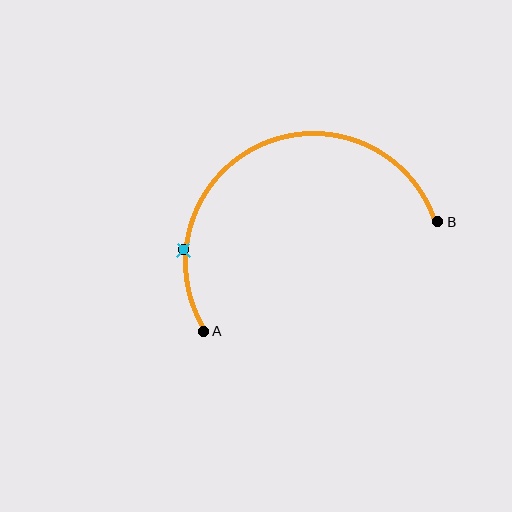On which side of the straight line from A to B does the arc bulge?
The arc bulges above the straight line connecting A and B.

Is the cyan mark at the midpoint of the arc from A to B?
No. The cyan mark lies on the arc but is closer to endpoint A. The arc midpoint would be at the point on the curve equidistant along the arc from both A and B.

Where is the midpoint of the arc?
The arc midpoint is the point on the curve farthest from the straight line joining A and B. It sits above that line.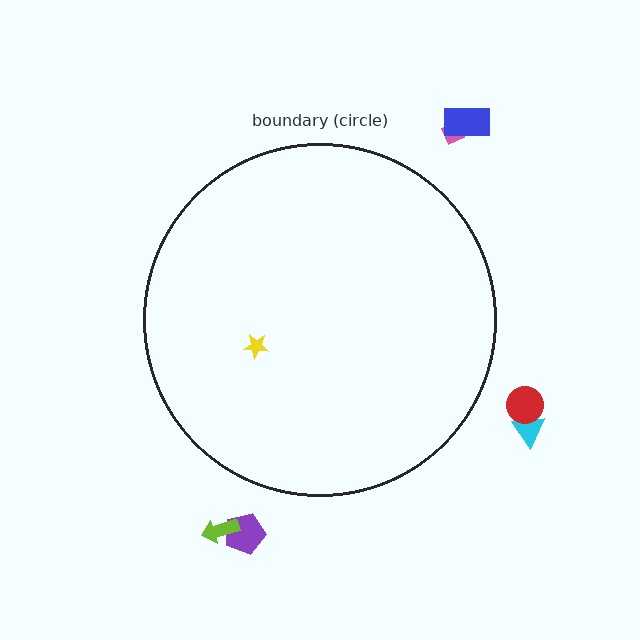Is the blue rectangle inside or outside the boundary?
Outside.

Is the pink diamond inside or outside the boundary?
Outside.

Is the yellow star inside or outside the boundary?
Inside.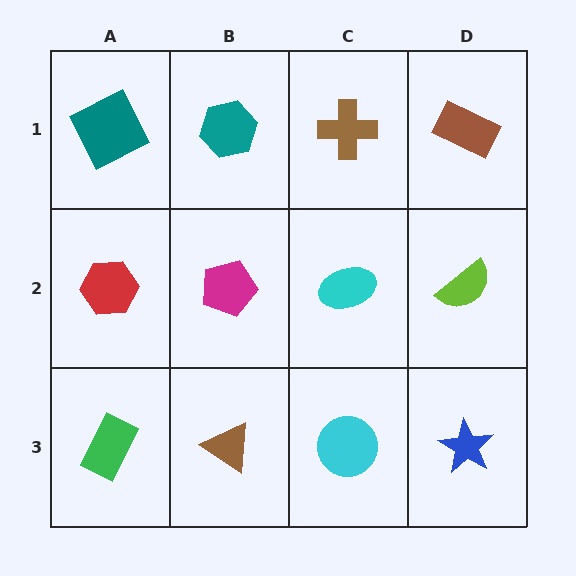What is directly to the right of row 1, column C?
A brown rectangle.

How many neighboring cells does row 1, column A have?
2.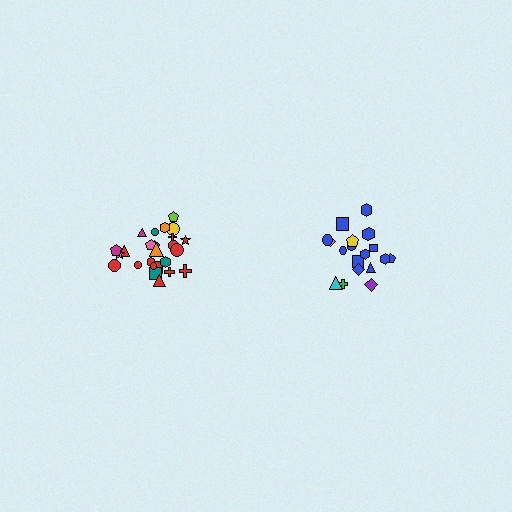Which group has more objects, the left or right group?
The left group.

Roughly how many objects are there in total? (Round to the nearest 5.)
Roughly 45 objects in total.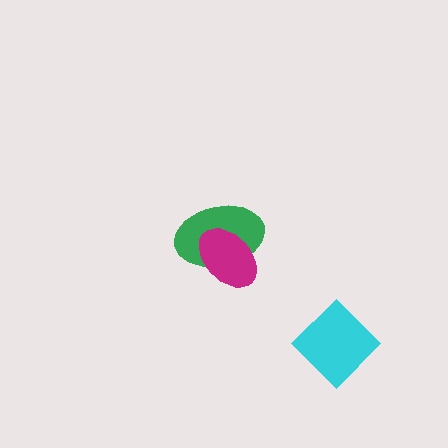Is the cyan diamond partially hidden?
No, no other shape covers it.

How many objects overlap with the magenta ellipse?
1 object overlaps with the magenta ellipse.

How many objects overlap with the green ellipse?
1 object overlaps with the green ellipse.